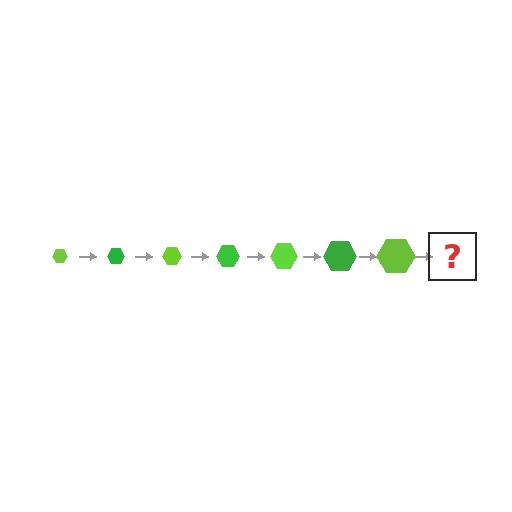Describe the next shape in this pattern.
It should be a green hexagon, larger than the previous one.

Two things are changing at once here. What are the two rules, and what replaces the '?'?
The two rules are that the hexagon grows larger each step and the color cycles through lime and green. The '?' should be a green hexagon, larger than the previous one.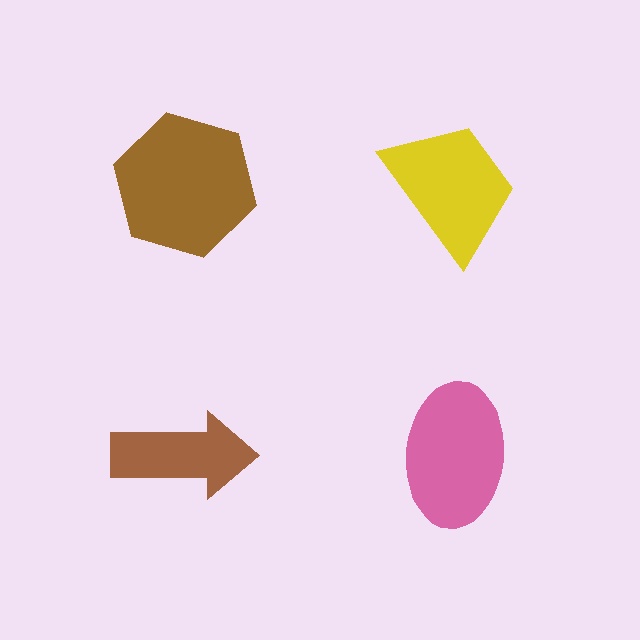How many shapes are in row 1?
2 shapes.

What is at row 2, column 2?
A pink ellipse.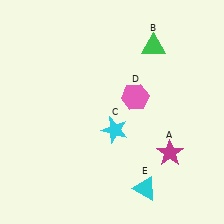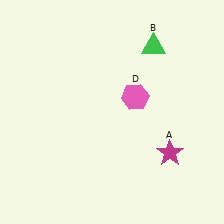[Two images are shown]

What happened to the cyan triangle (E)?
The cyan triangle (E) was removed in Image 2. It was in the bottom-right area of Image 1.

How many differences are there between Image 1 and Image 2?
There are 2 differences between the two images.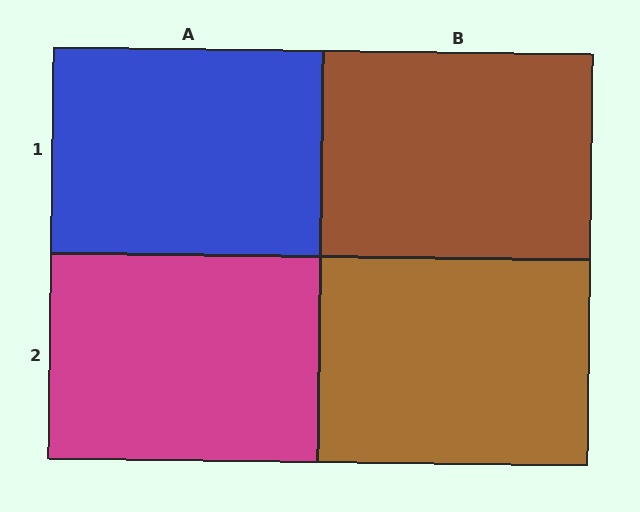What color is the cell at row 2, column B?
Brown.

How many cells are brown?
2 cells are brown.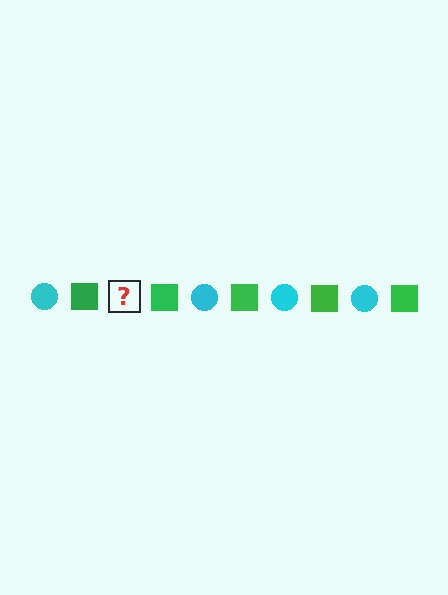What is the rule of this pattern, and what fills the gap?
The rule is that the pattern alternates between cyan circle and green square. The gap should be filled with a cyan circle.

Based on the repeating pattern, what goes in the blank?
The blank should be a cyan circle.